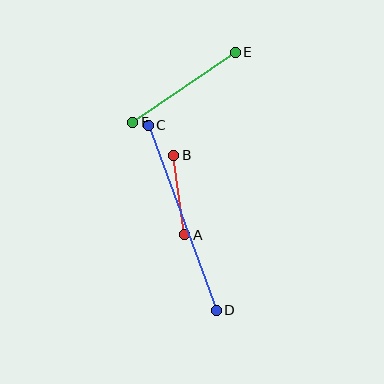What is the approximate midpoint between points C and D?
The midpoint is at approximately (182, 218) pixels.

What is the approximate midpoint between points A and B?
The midpoint is at approximately (179, 195) pixels.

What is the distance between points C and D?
The distance is approximately 197 pixels.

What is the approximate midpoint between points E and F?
The midpoint is at approximately (184, 87) pixels.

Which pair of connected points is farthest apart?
Points C and D are farthest apart.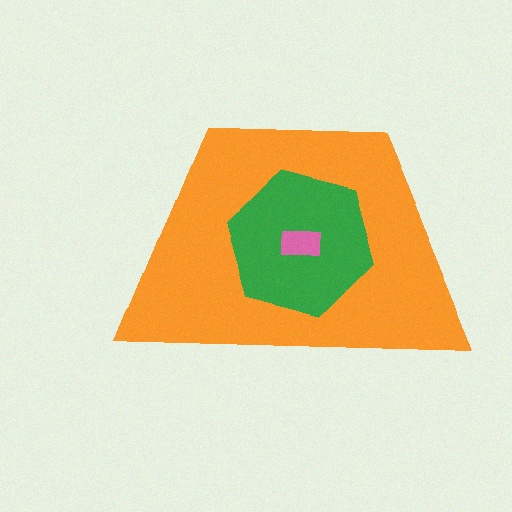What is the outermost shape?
The orange trapezoid.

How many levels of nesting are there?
3.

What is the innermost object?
The pink rectangle.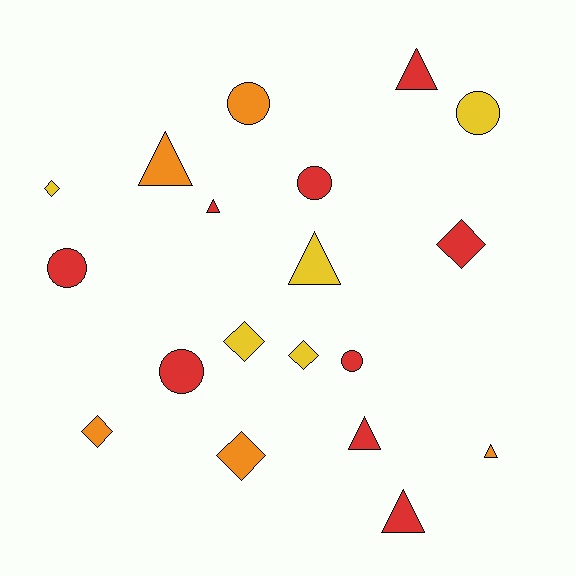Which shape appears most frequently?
Triangle, with 7 objects.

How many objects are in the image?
There are 19 objects.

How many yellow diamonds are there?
There are 3 yellow diamonds.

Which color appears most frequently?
Red, with 9 objects.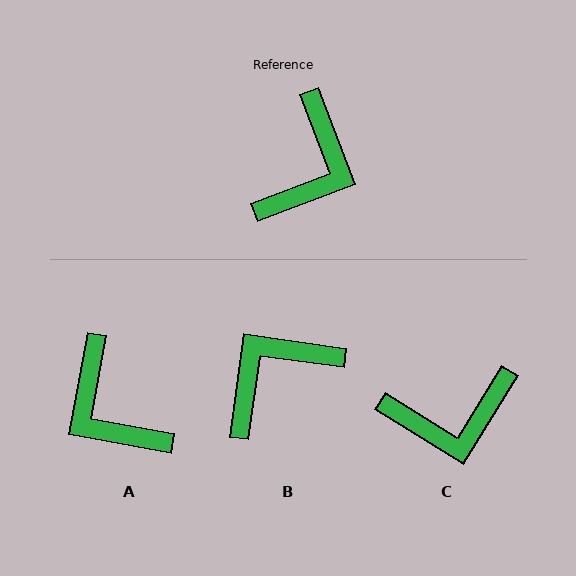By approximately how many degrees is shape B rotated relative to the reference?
Approximately 151 degrees counter-clockwise.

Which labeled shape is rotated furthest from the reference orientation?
B, about 151 degrees away.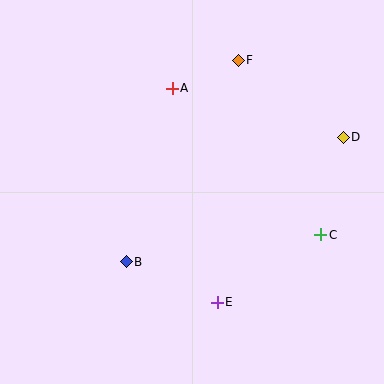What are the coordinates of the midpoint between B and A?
The midpoint between B and A is at (149, 175).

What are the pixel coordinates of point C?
Point C is at (321, 235).